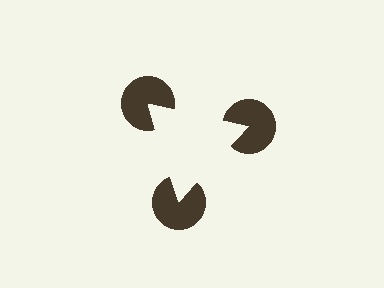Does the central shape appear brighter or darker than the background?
It typically appears slightly brighter than the background, even though no actual brightness change is drawn.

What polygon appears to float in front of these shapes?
An illusory triangle — its edges are inferred from the aligned wedge cuts in the pac-man discs, not physically drawn.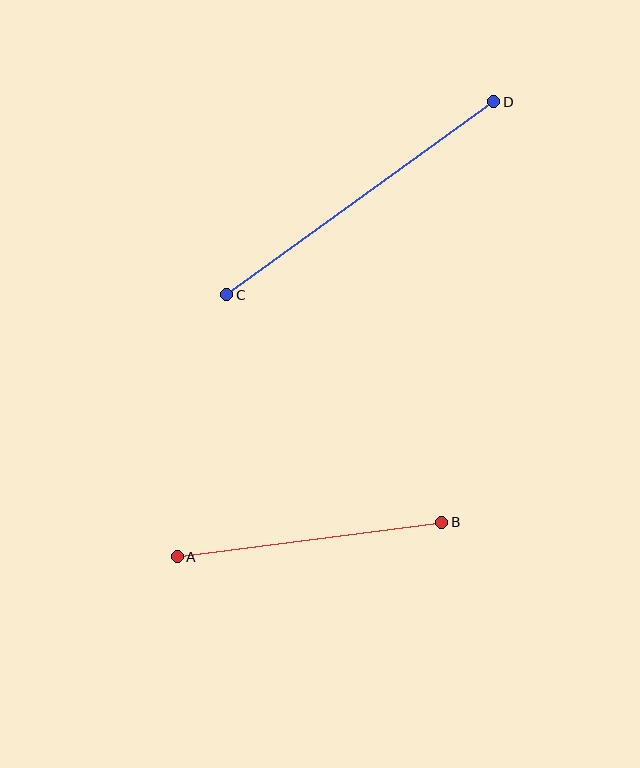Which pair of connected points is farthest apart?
Points C and D are farthest apart.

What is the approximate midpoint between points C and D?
The midpoint is at approximately (360, 198) pixels.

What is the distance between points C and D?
The distance is approximately 330 pixels.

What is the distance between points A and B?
The distance is approximately 266 pixels.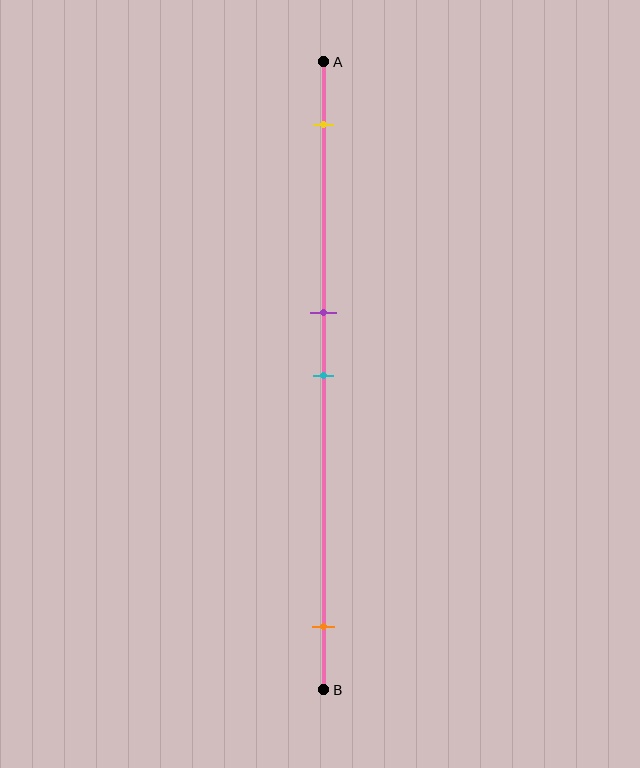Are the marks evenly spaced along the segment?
No, the marks are not evenly spaced.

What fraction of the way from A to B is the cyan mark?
The cyan mark is approximately 50% (0.5) of the way from A to B.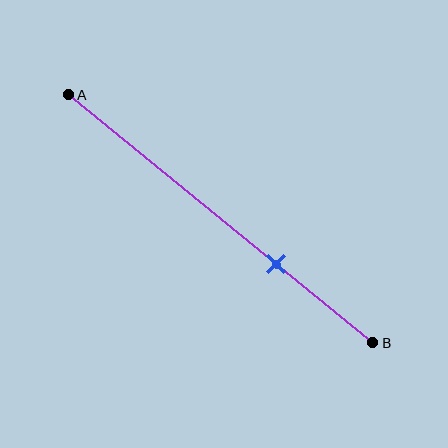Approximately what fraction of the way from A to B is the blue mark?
The blue mark is approximately 70% of the way from A to B.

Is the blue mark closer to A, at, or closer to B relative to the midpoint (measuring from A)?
The blue mark is closer to point B than the midpoint of segment AB.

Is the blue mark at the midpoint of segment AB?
No, the mark is at about 70% from A, not at the 50% midpoint.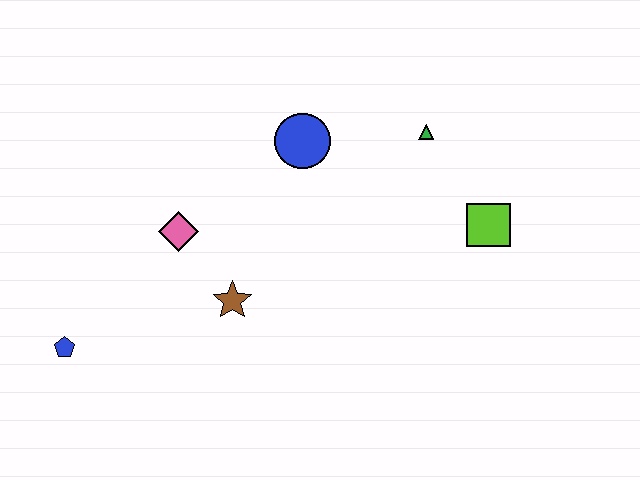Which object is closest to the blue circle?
The green triangle is closest to the blue circle.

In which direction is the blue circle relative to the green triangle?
The blue circle is to the left of the green triangle.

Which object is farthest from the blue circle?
The blue pentagon is farthest from the blue circle.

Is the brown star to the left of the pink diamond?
No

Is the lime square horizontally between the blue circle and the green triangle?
No